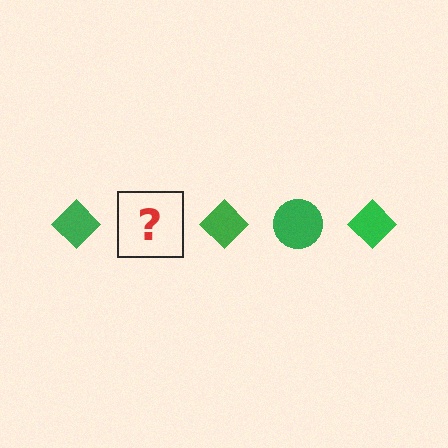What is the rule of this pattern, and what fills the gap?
The rule is that the pattern cycles through diamond, circle shapes in green. The gap should be filled with a green circle.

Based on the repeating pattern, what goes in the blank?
The blank should be a green circle.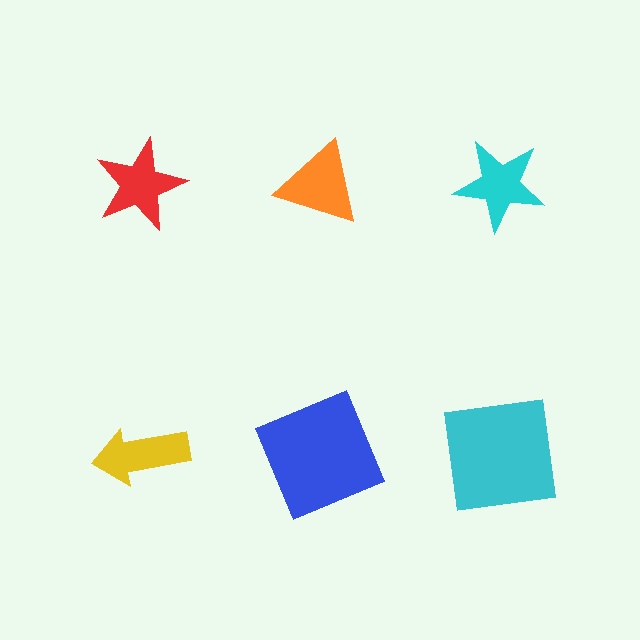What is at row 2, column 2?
A blue square.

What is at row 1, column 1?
A red star.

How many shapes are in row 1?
3 shapes.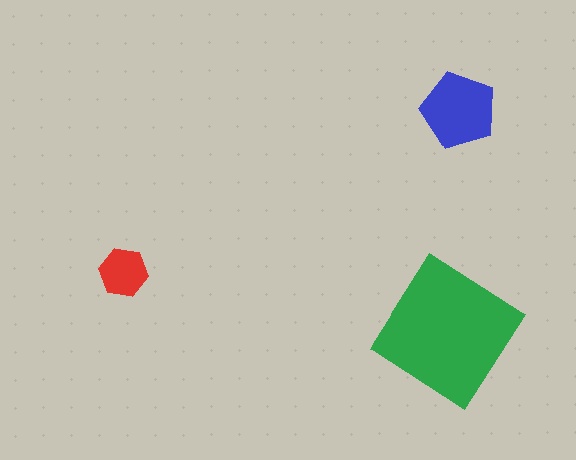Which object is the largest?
The green diamond.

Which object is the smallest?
The red hexagon.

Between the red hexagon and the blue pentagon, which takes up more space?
The blue pentagon.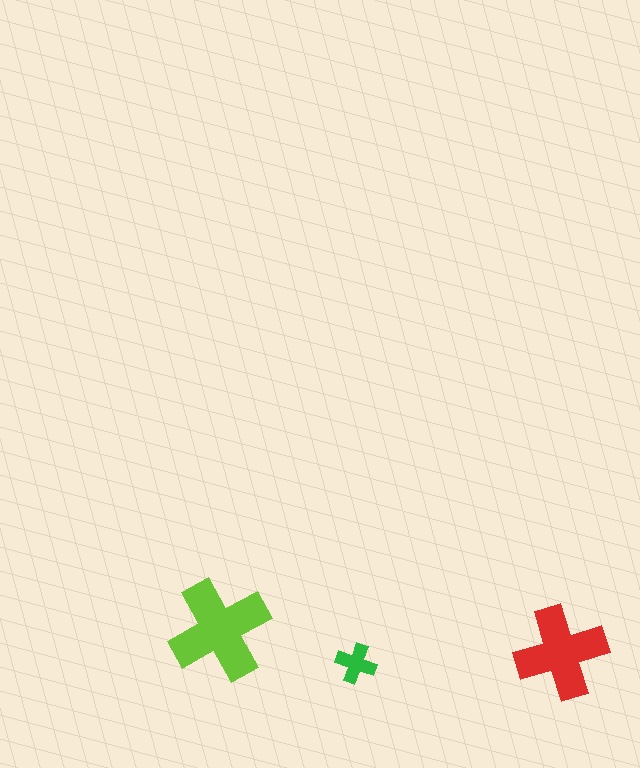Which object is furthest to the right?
The red cross is rightmost.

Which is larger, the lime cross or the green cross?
The lime one.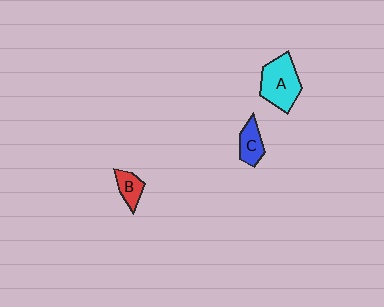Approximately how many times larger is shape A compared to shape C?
Approximately 1.9 times.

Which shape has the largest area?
Shape A (cyan).